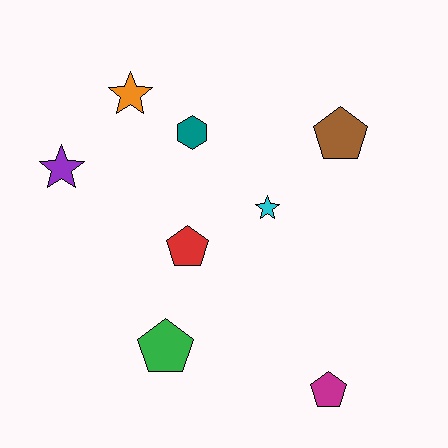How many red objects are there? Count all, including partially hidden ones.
There is 1 red object.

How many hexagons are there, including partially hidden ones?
There is 1 hexagon.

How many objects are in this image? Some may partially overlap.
There are 8 objects.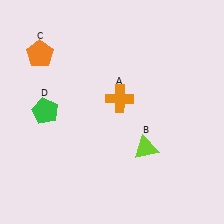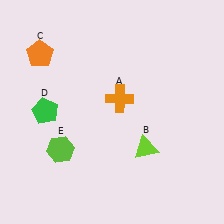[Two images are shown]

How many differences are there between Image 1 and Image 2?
There is 1 difference between the two images.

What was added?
A lime hexagon (E) was added in Image 2.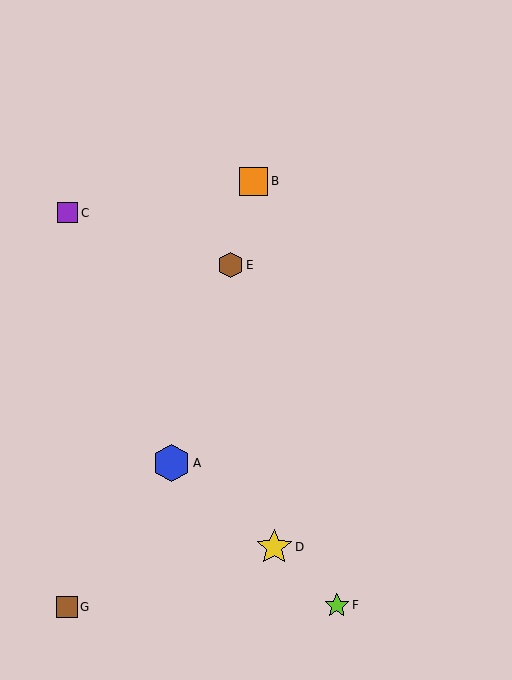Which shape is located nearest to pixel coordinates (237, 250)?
The brown hexagon (labeled E) at (230, 265) is nearest to that location.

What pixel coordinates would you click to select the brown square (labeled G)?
Click at (67, 607) to select the brown square G.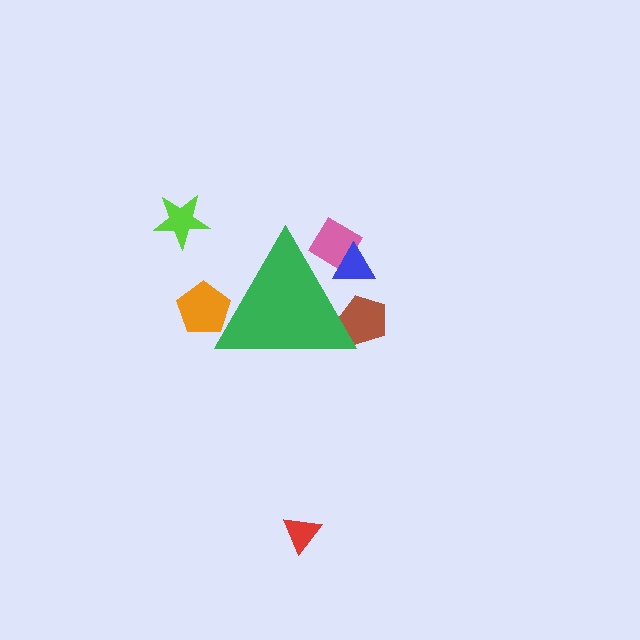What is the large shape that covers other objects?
A green triangle.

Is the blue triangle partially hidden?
Yes, the blue triangle is partially hidden behind the green triangle.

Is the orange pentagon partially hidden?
Yes, the orange pentagon is partially hidden behind the green triangle.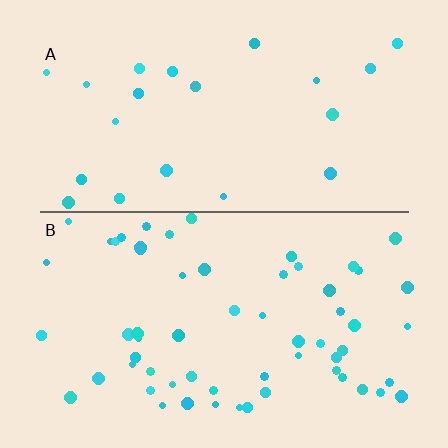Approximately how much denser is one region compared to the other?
Approximately 2.7× — region B over region A.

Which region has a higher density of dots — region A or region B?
B (the bottom).